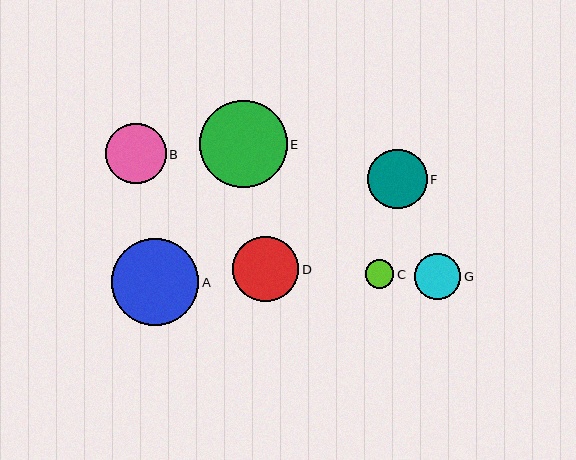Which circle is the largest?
Circle E is the largest with a size of approximately 87 pixels.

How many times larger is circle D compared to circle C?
Circle D is approximately 2.3 times the size of circle C.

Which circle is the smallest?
Circle C is the smallest with a size of approximately 28 pixels.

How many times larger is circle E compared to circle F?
Circle E is approximately 1.5 times the size of circle F.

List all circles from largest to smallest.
From largest to smallest: E, A, D, B, F, G, C.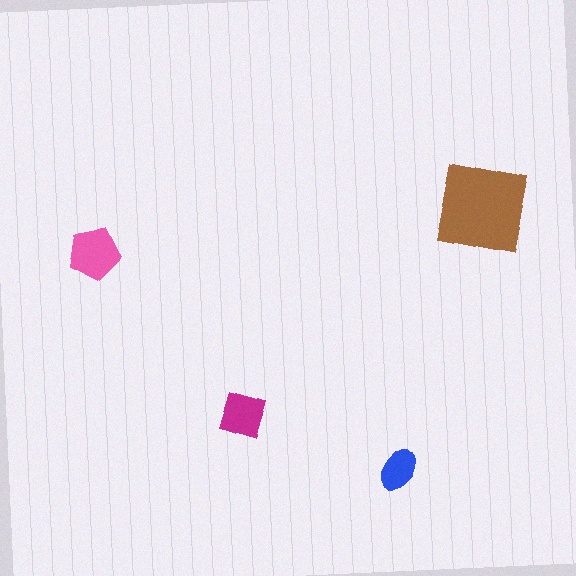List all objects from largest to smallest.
The brown square, the pink pentagon, the magenta diamond, the blue ellipse.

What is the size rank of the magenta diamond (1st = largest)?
3rd.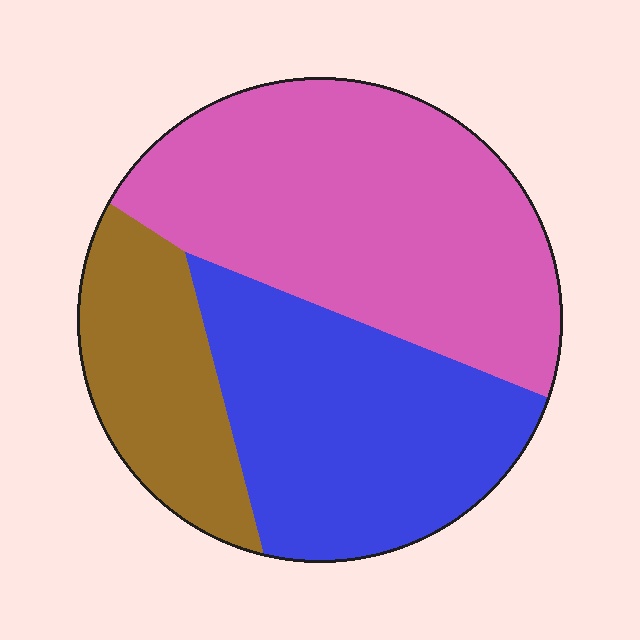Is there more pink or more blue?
Pink.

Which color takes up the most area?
Pink, at roughly 45%.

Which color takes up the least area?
Brown, at roughly 20%.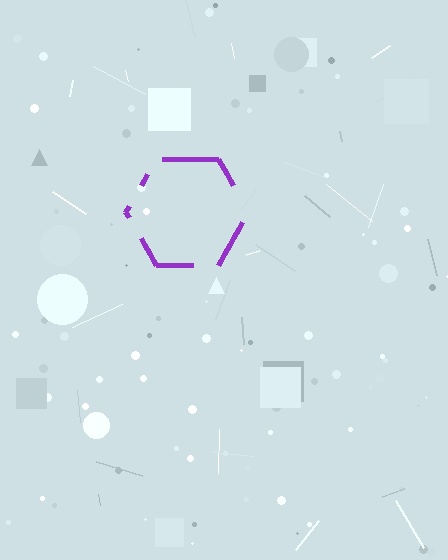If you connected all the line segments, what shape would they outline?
They would outline a hexagon.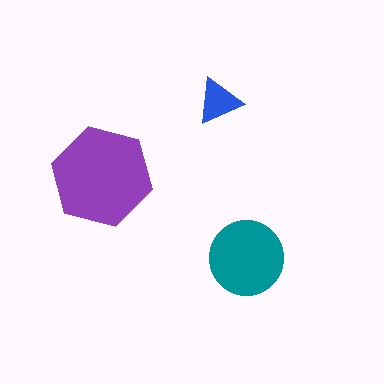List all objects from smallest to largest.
The blue triangle, the teal circle, the purple hexagon.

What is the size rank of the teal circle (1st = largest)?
2nd.